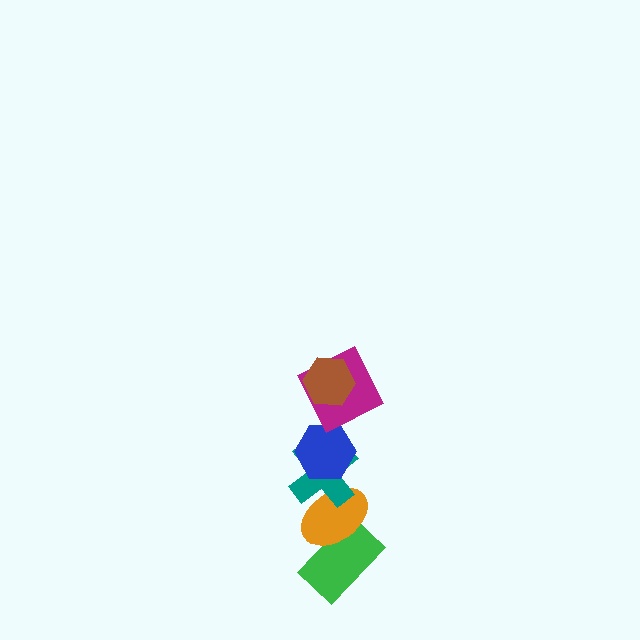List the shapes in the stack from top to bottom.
From top to bottom: the brown hexagon, the magenta square, the blue hexagon, the teal cross, the orange ellipse, the green rectangle.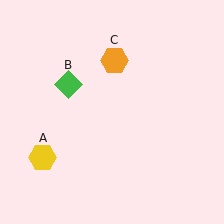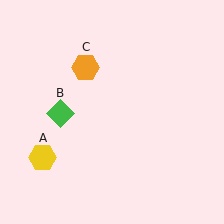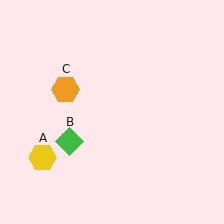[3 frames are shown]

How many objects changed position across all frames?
2 objects changed position: green diamond (object B), orange hexagon (object C).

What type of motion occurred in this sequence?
The green diamond (object B), orange hexagon (object C) rotated counterclockwise around the center of the scene.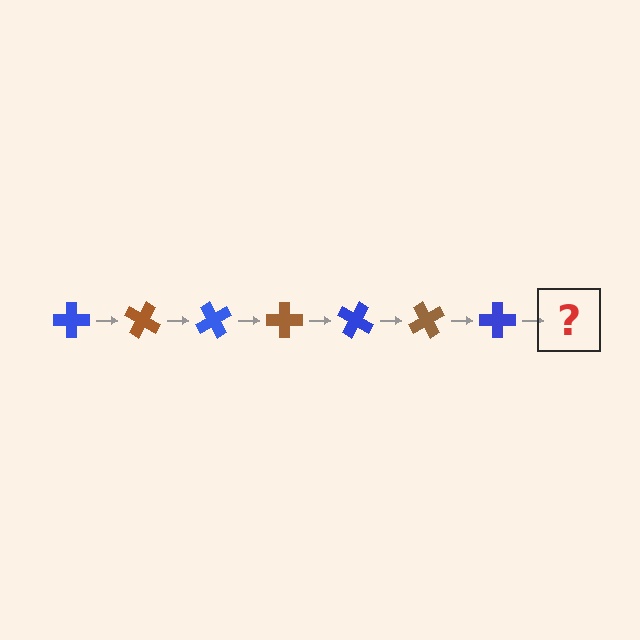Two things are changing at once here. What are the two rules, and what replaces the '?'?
The two rules are that it rotates 30 degrees each step and the color cycles through blue and brown. The '?' should be a brown cross, rotated 210 degrees from the start.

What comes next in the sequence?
The next element should be a brown cross, rotated 210 degrees from the start.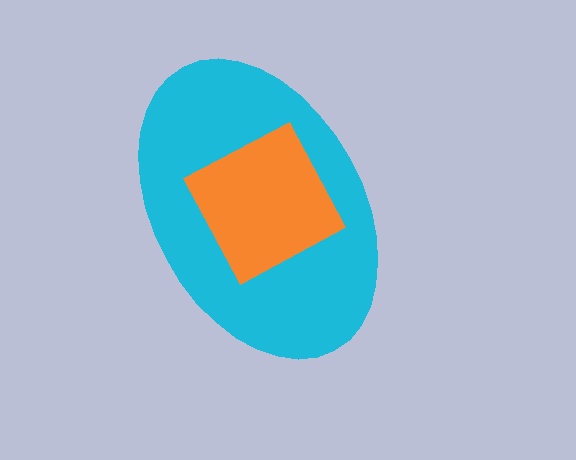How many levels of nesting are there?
2.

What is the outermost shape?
The cyan ellipse.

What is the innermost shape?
The orange square.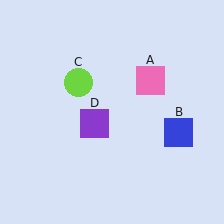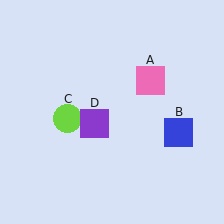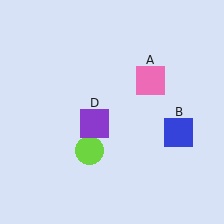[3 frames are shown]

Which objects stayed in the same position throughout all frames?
Pink square (object A) and blue square (object B) and purple square (object D) remained stationary.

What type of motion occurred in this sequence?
The lime circle (object C) rotated counterclockwise around the center of the scene.